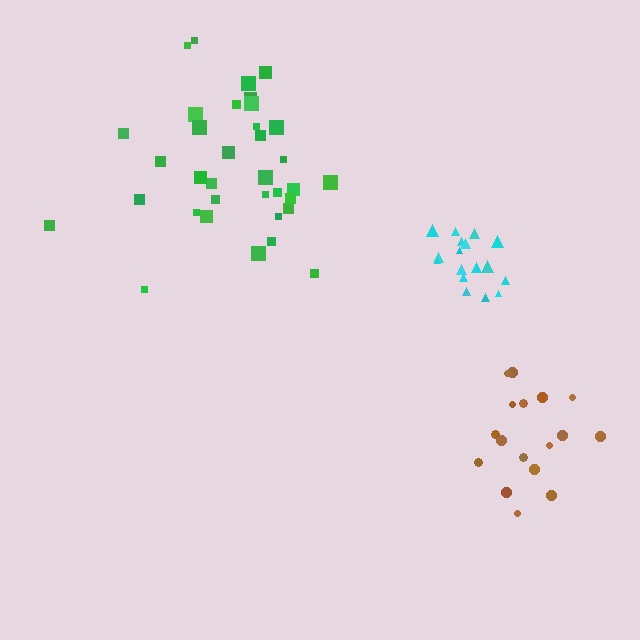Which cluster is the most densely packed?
Cyan.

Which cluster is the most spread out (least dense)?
Green.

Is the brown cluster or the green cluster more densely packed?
Brown.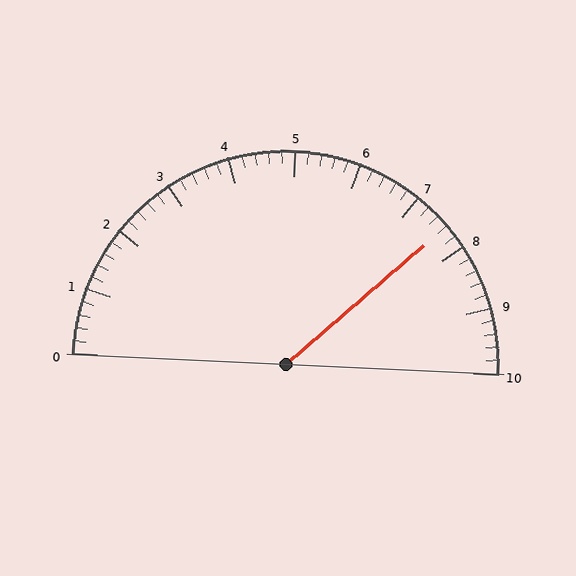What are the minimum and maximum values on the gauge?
The gauge ranges from 0 to 10.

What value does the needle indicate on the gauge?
The needle indicates approximately 7.6.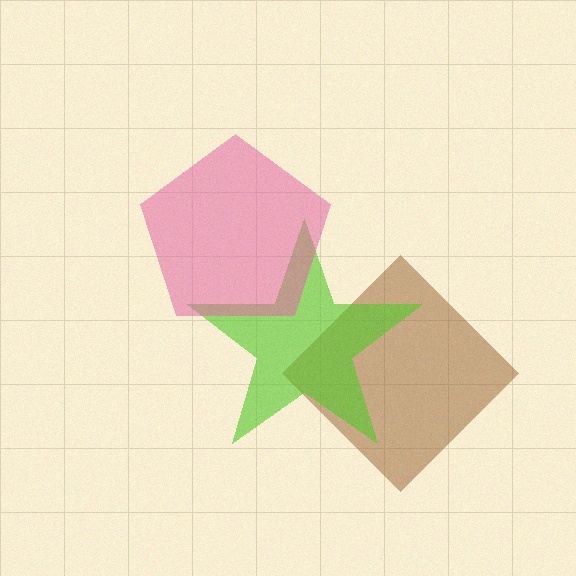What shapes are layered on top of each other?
The layered shapes are: a brown diamond, a lime star, a pink pentagon.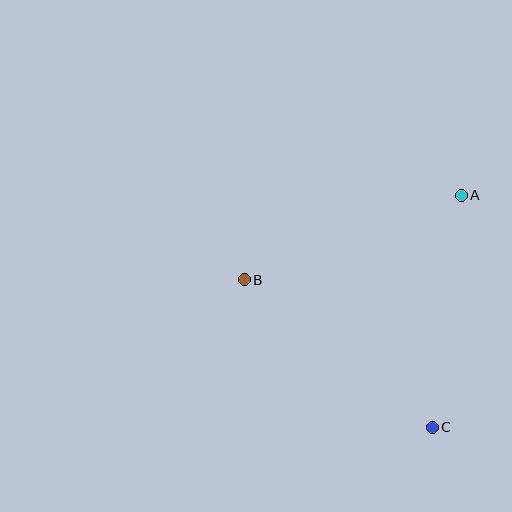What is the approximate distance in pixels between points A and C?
The distance between A and C is approximately 234 pixels.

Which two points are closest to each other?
Points A and B are closest to each other.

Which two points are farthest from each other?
Points B and C are farthest from each other.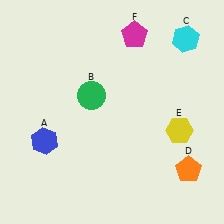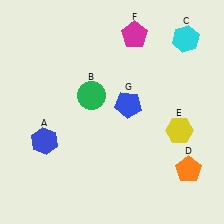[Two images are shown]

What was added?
A blue pentagon (G) was added in Image 2.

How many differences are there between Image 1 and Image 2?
There is 1 difference between the two images.